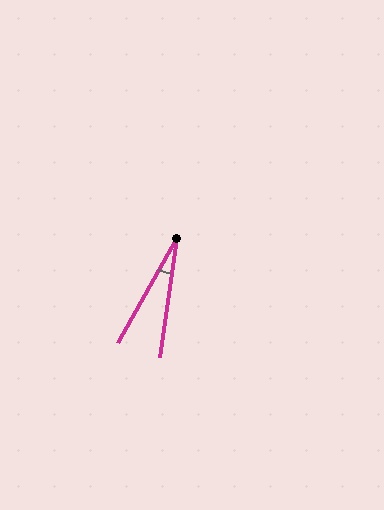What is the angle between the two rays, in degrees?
Approximately 21 degrees.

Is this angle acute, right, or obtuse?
It is acute.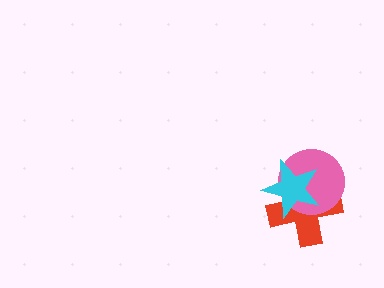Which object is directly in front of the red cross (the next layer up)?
The pink circle is directly in front of the red cross.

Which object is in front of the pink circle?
The cyan star is in front of the pink circle.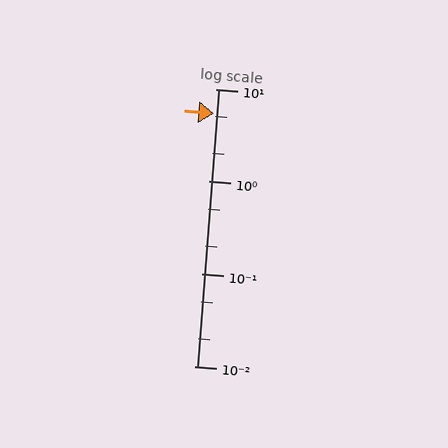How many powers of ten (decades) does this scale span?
The scale spans 3 decades, from 0.01 to 10.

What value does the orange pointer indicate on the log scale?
The pointer indicates approximately 5.5.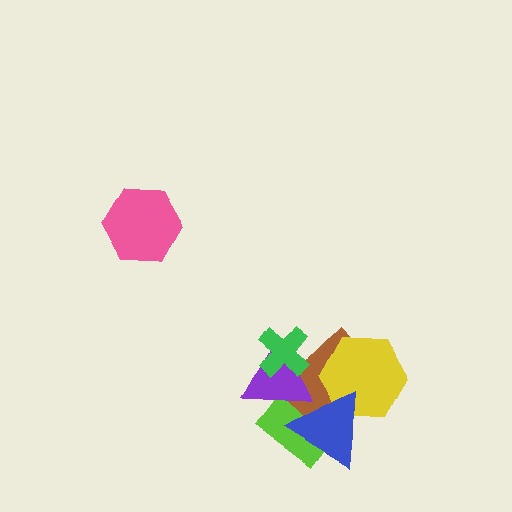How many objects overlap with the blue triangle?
4 objects overlap with the blue triangle.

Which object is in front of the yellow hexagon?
The blue triangle is in front of the yellow hexagon.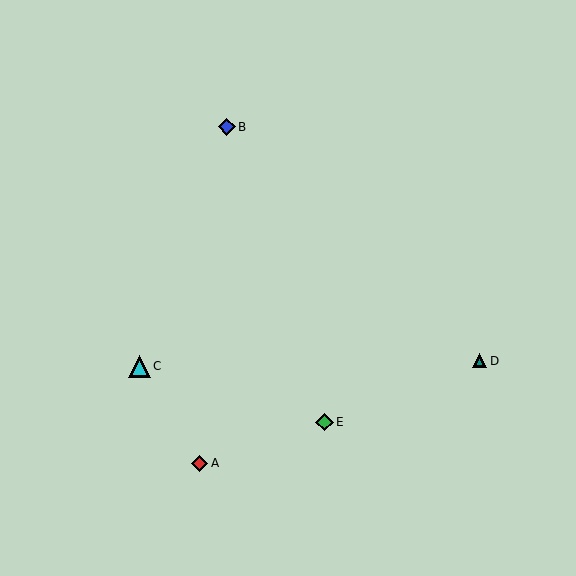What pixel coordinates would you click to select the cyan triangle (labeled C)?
Click at (139, 366) to select the cyan triangle C.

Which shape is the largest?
The cyan triangle (labeled C) is the largest.